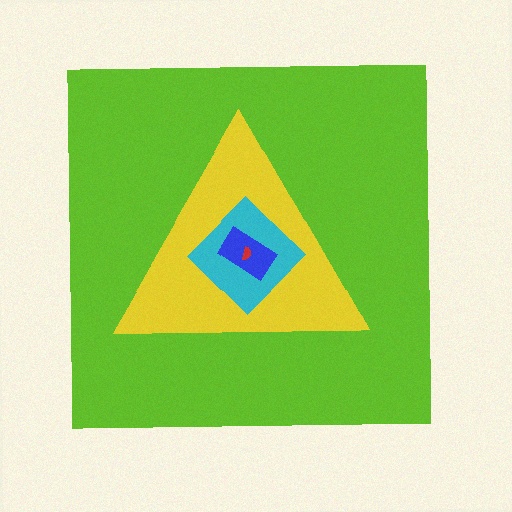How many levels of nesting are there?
5.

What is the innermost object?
The red semicircle.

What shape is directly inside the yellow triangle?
The cyan diamond.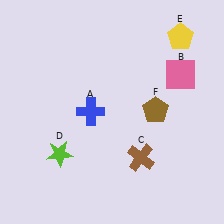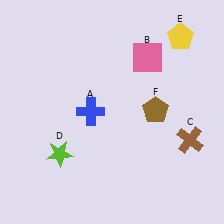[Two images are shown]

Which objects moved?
The objects that moved are: the pink square (B), the brown cross (C).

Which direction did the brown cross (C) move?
The brown cross (C) moved right.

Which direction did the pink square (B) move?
The pink square (B) moved left.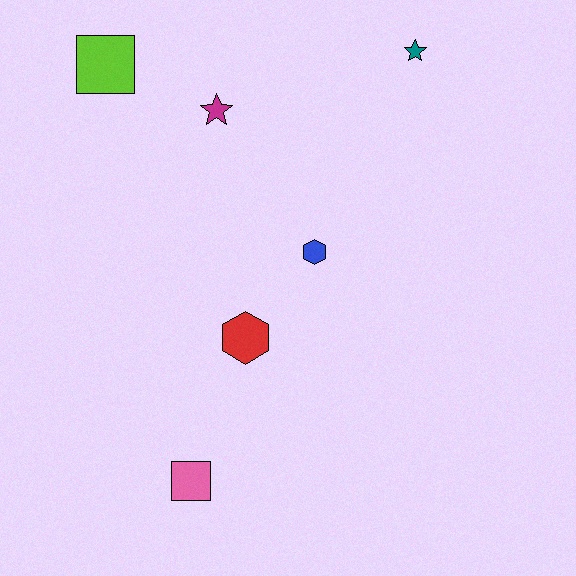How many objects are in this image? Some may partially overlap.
There are 6 objects.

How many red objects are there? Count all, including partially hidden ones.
There is 1 red object.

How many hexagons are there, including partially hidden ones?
There are 2 hexagons.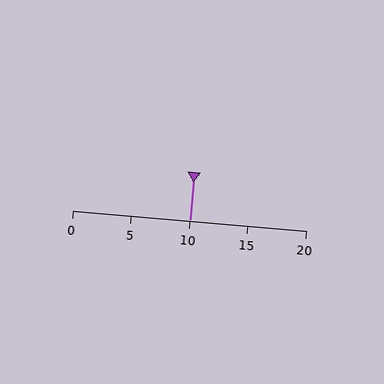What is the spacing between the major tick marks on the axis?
The major ticks are spaced 5 apart.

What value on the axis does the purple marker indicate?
The marker indicates approximately 10.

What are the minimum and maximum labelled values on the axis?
The axis runs from 0 to 20.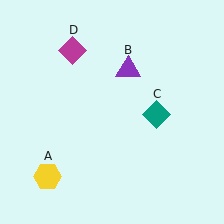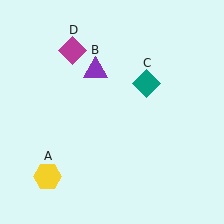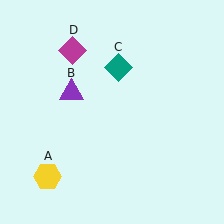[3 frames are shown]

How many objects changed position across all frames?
2 objects changed position: purple triangle (object B), teal diamond (object C).